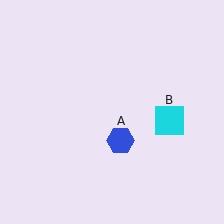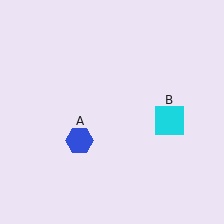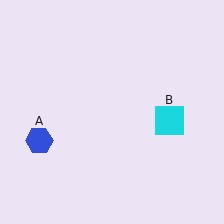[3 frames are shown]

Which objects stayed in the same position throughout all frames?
Cyan square (object B) remained stationary.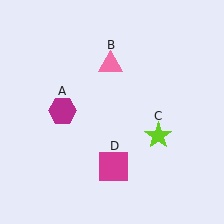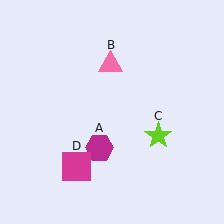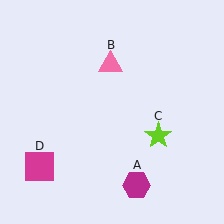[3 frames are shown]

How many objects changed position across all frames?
2 objects changed position: magenta hexagon (object A), magenta square (object D).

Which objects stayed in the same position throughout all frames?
Pink triangle (object B) and lime star (object C) remained stationary.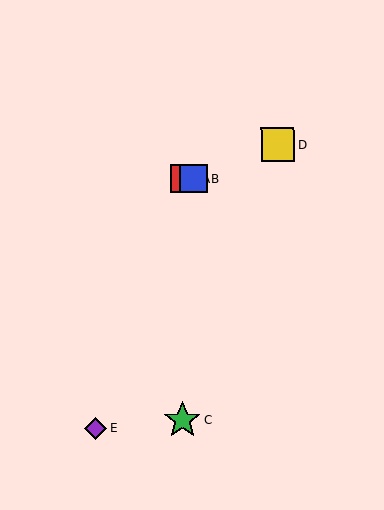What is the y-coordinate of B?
Object B is at y≈179.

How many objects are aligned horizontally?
2 objects (A, B) are aligned horizontally.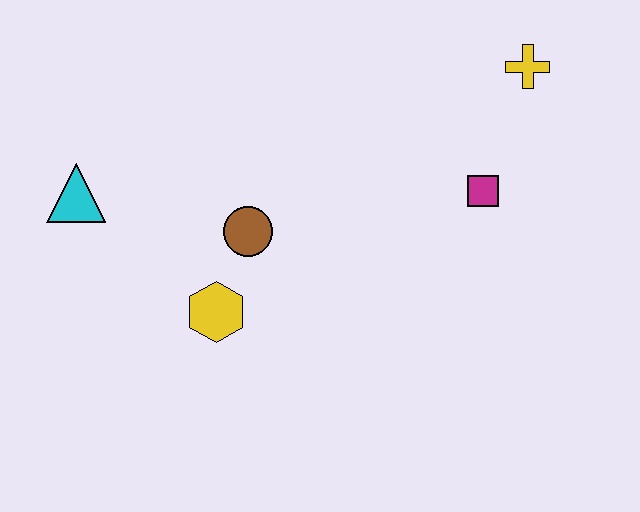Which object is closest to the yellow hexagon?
The brown circle is closest to the yellow hexagon.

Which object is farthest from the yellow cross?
The cyan triangle is farthest from the yellow cross.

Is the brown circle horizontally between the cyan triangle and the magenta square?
Yes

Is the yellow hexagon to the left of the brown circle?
Yes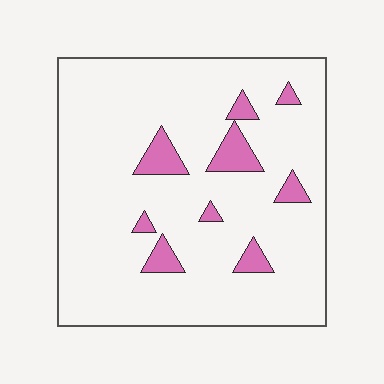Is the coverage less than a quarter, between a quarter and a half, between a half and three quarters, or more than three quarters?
Less than a quarter.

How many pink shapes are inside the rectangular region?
9.